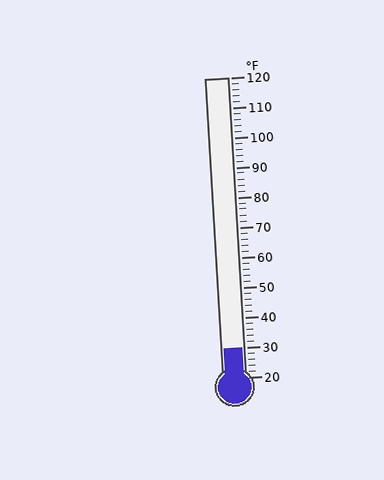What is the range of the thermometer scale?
The thermometer scale ranges from 20°F to 120°F.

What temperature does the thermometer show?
The thermometer shows approximately 30°F.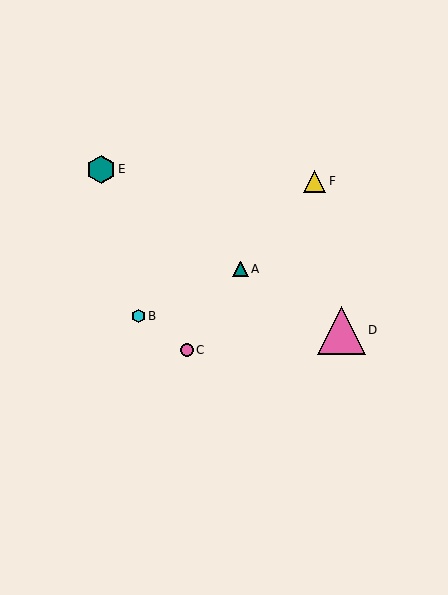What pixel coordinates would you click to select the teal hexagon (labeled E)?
Click at (101, 169) to select the teal hexagon E.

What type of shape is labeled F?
Shape F is a yellow triangle.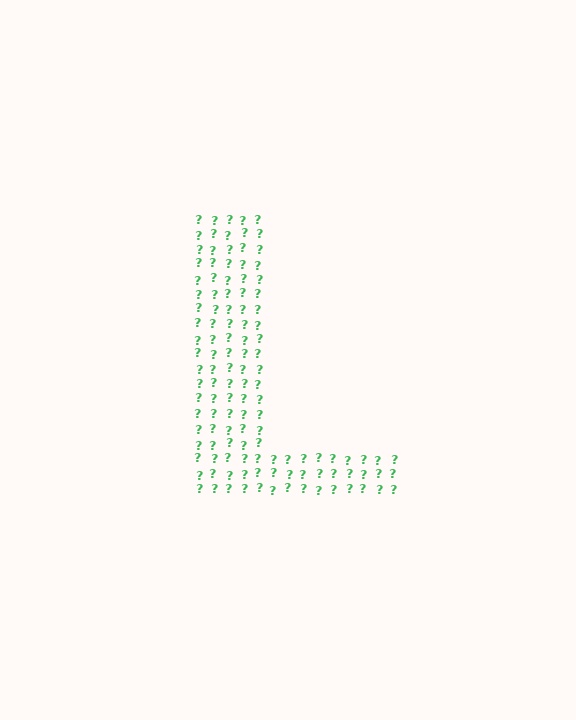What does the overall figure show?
The overall figure shows the letter L.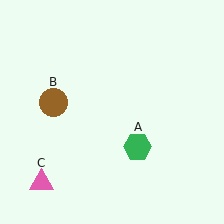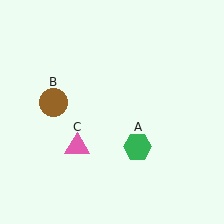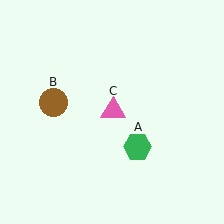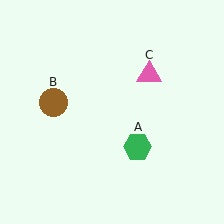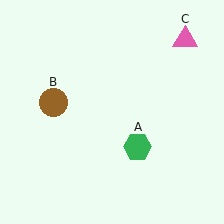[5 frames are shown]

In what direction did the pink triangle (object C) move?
The pink triangle (object C) moved up and to the right.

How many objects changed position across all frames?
1 object changed position: pink triangle (object C).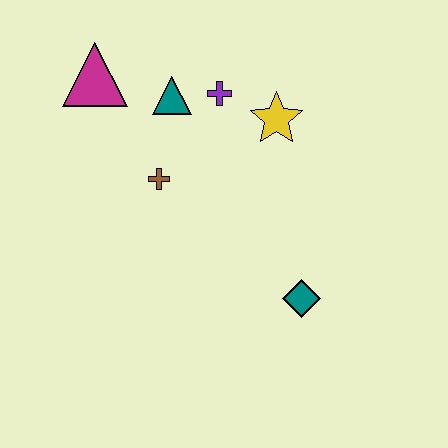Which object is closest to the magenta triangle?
The teal triangle is closest to the magenta triangle.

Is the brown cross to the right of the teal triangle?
No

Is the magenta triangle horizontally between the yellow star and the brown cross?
No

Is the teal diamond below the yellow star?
Yes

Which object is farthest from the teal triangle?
The teal diamond is farthest from the teal triangle.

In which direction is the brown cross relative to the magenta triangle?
The brown cross is below the magenta triangle.